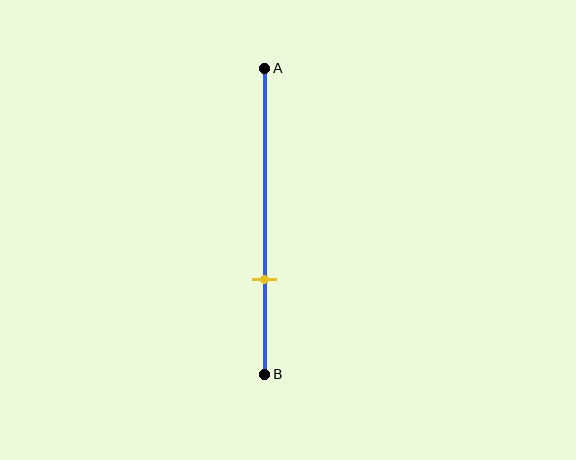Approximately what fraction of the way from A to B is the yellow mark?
The yellow mark is approximately 70% of the way from A to B.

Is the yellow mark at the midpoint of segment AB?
No, the mark is at about 70% from A, not at the 50% midpoint.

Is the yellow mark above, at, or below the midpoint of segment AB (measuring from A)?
The yellow mark is below the midpoint of segment AB.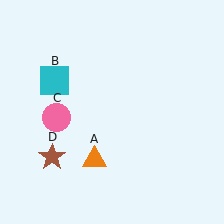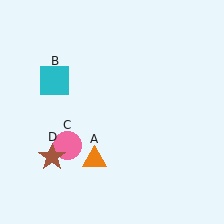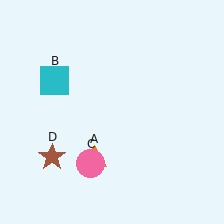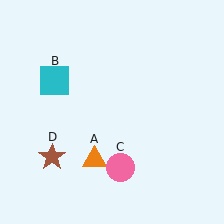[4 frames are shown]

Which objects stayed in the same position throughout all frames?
Orange triangle (object A) and cyan square (object B) and brown star (object D) remained stationary.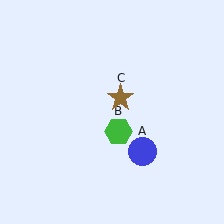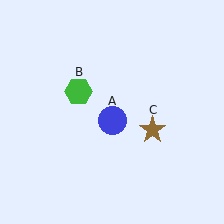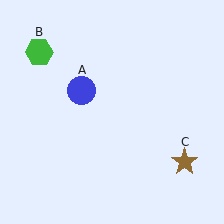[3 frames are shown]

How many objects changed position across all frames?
3 objects changed position: blue circle (object A), green hexagon (object B), brown star (object C).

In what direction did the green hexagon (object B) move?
The green hexagon (object B) moved up and to the left.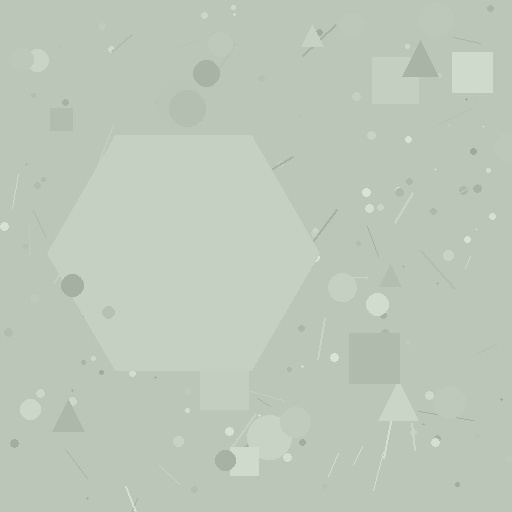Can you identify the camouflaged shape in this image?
The camouflaged shape is a hexagon.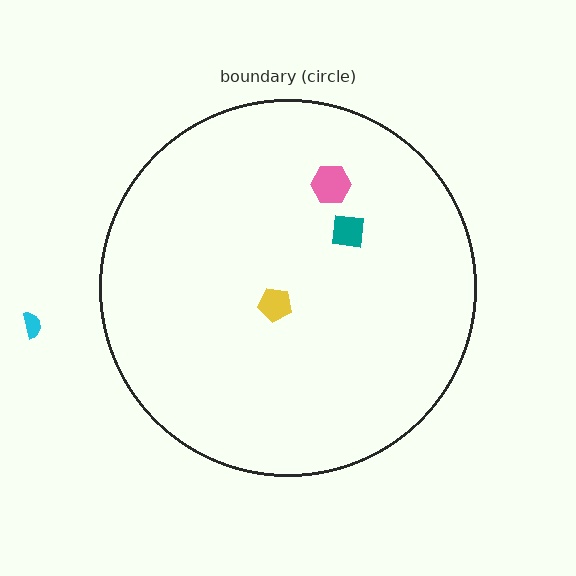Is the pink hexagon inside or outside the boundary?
Inside.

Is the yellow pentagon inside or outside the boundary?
Inside.